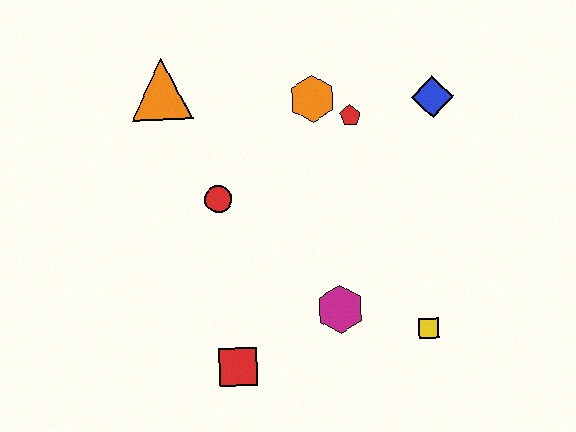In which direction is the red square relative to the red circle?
The red square is below the red circle.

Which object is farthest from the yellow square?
The orange triangle is farthest from the yellow square.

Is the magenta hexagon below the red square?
No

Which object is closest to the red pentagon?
The orange hexagon is closest to the red pentagon.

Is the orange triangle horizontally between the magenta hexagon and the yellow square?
No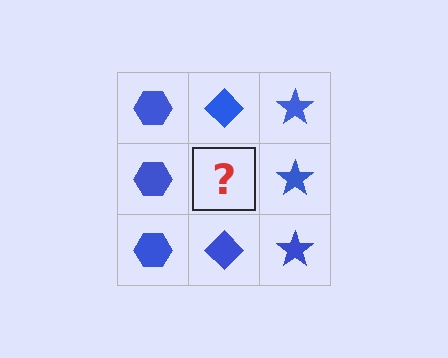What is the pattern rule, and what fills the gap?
The rule is that each column has a consistent shape. The gap should be filled with a blue diamond.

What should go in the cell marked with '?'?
The missing cell should contain a blue diamond.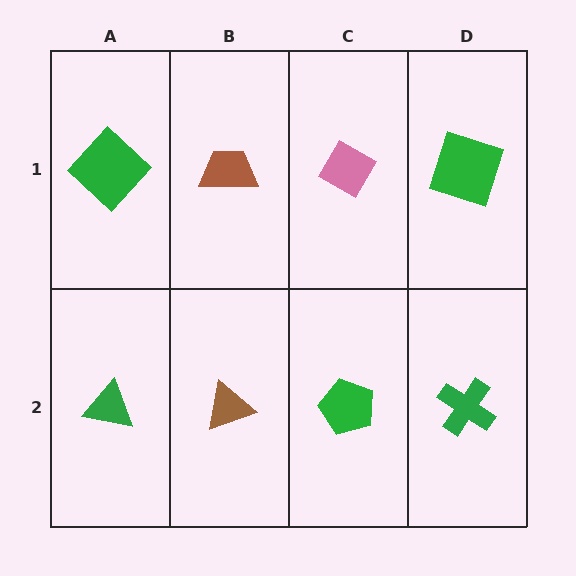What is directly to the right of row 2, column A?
A brown triangle.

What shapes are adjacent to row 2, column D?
A green square (row 1, column D), a green pentagon (row 2, column C).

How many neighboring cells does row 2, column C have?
3.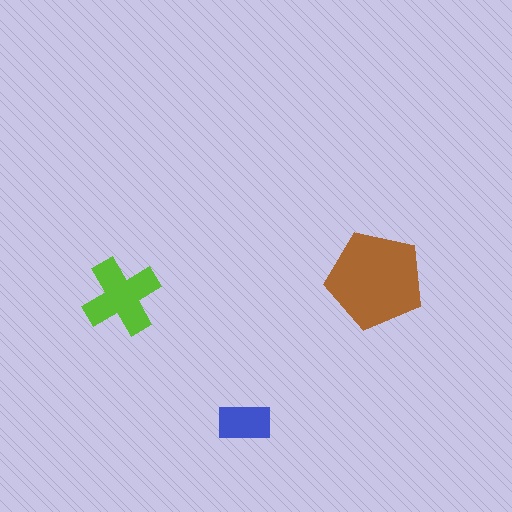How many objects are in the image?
There are 3 objects in the image.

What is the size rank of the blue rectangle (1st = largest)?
3rd.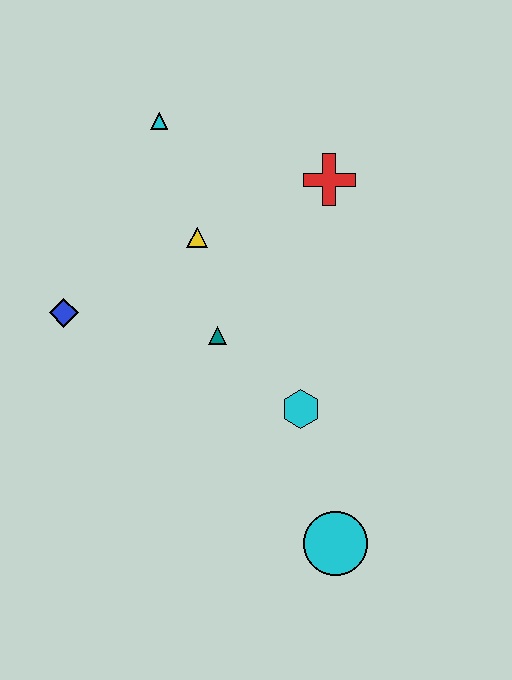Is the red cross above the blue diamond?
Yes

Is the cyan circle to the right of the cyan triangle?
Yes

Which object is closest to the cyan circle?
The cyan hexagon is closest to the cyan circle.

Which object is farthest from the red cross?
The cyan circle is farthest from the red cross.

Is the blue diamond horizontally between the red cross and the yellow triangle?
No